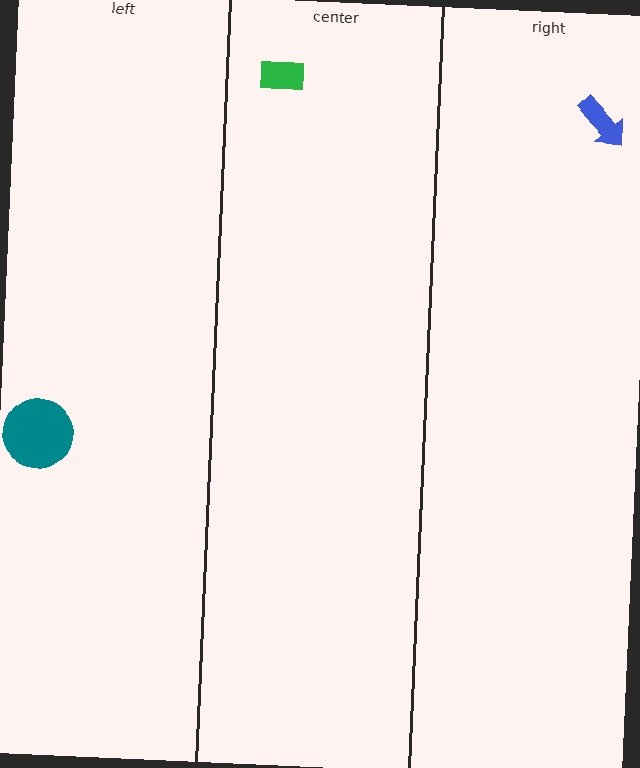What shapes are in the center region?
The green rectangle.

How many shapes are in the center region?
1.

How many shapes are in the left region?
1.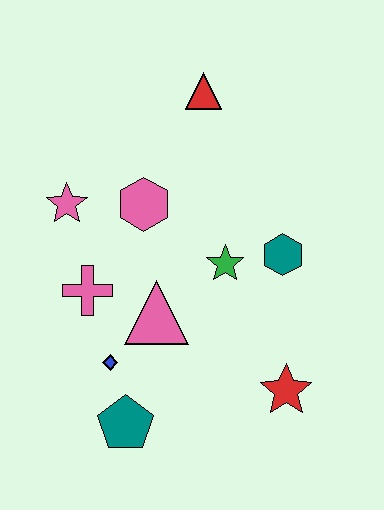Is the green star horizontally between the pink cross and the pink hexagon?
No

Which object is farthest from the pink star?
The red star is farthest from the pink star.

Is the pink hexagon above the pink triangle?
Yes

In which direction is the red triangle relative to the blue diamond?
The red triangle is above the blue diamond.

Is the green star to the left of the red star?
Yes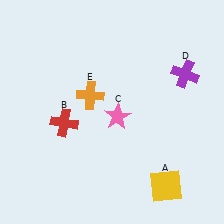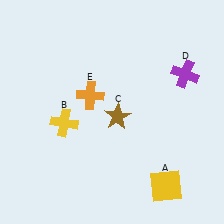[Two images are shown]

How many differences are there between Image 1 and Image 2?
There are 2 differences between the two images.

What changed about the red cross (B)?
In Image 1, B is red. In Image 2, it changed to yellow.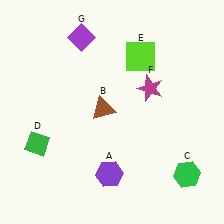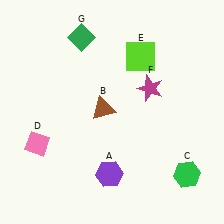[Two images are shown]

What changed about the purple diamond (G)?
In Image 1, G is purple. In Image 2, it changed to green.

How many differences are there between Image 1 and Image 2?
There are 2 differences between the two images.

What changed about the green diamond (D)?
In Image 1, D is green. In Image 2, it changed to pink.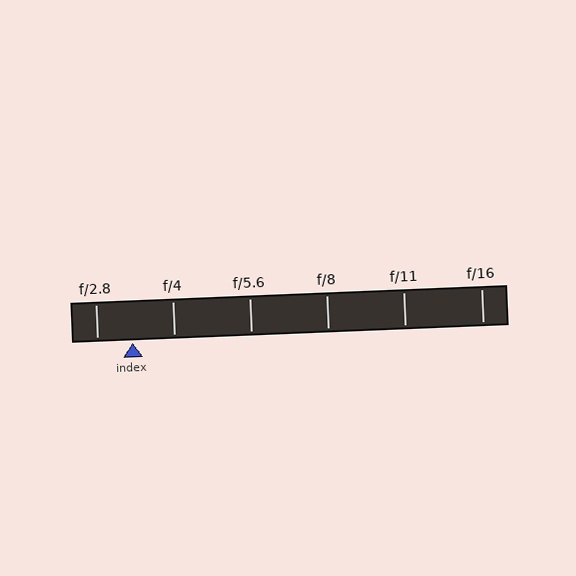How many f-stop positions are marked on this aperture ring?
There are 6 f-stop positions marked.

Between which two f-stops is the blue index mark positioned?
The index mark is between f/2.8 and f/4.